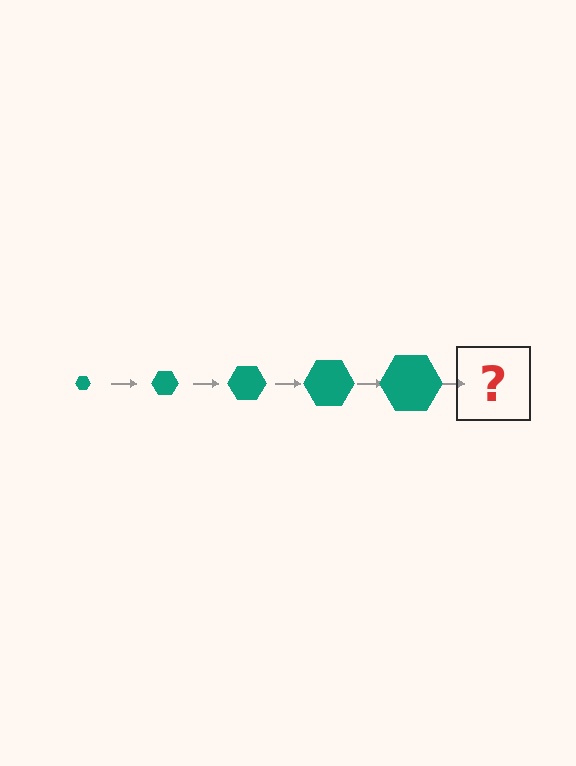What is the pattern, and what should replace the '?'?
The pattern is that the hexagon gets progressively larger each step. The '?' should be a teal hexagon, larger than the previous one.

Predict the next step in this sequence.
The next step is a teal hexagon, larger than the previous one.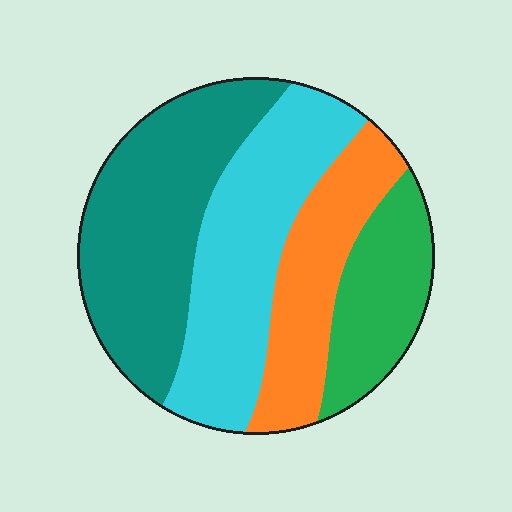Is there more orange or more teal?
Teal.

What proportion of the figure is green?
Green takes up about one sixth (1/6) of the figure.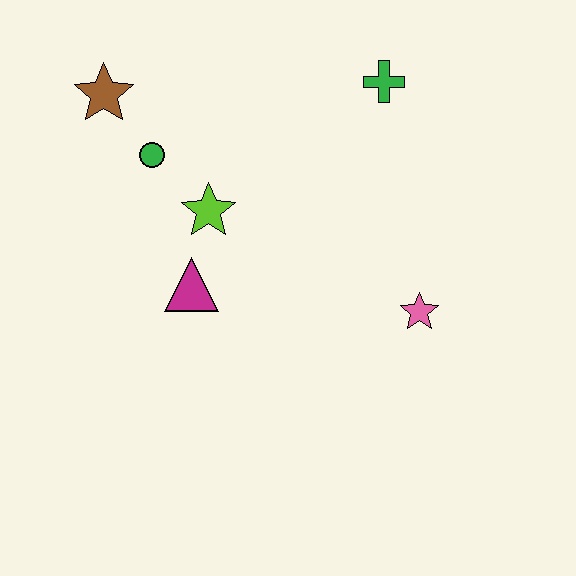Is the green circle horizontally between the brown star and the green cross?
Yes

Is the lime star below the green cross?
Yes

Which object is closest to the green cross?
The lime star is closest to the green cross.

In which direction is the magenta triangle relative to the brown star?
The magenta triangle is below the brown star.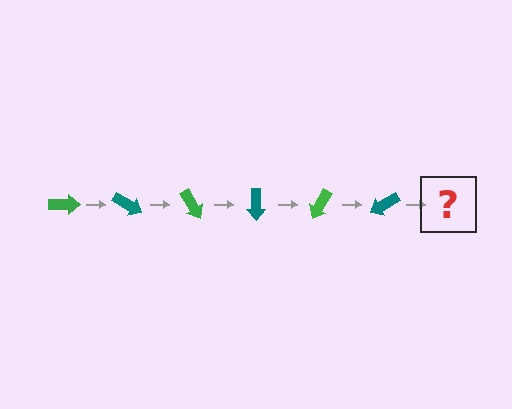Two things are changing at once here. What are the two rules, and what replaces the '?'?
The two rules are that it rotates 30 degrees each step and the color cycles through green and teal. The '?' should be a green arrow, rotated 180 degrees from the start.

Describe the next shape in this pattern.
It should be a green arrow, rotated 180 degrees from the start.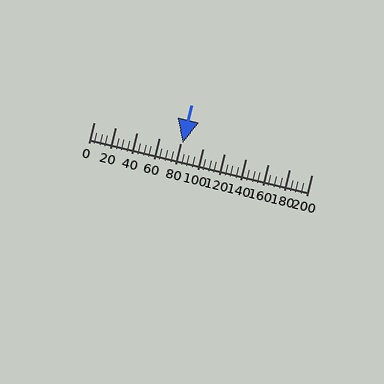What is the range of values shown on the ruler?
The ruler shows values from 0 to 200.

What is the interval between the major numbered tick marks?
The major tick marks are spaced 20 units apart.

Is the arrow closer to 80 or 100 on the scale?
The arrow is closer to 80.